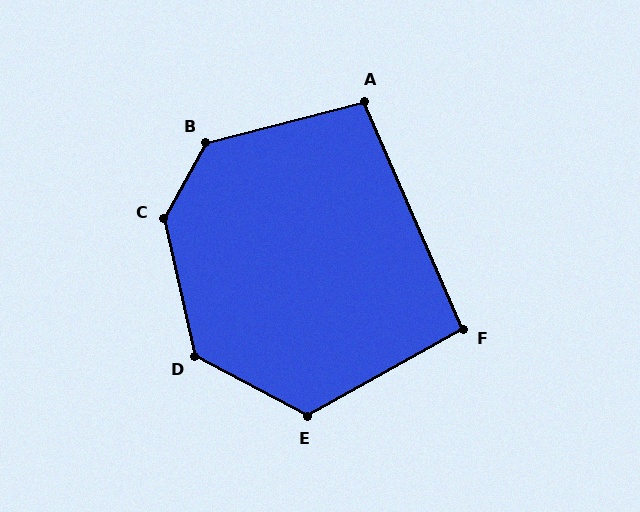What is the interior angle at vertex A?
Approximately 99 degrees (obtuse).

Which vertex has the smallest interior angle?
F, at approximately 96 degrees.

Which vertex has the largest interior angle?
C, at approximately 138 degrees.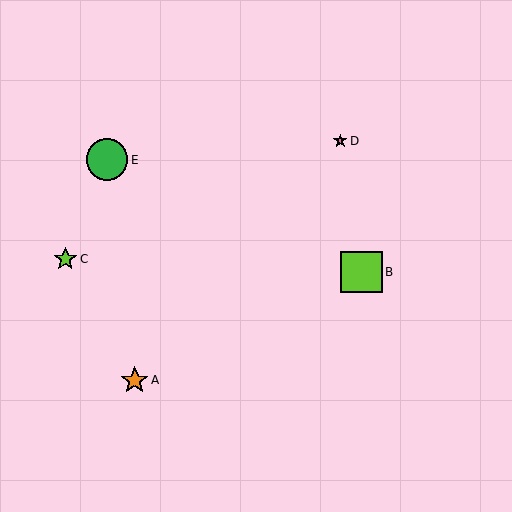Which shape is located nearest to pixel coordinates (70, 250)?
The lime star (labeled C) at (65, 259) is nearest to that location.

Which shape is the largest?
The green circle (labeled E) is the largest.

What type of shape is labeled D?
Shape D is a pink star.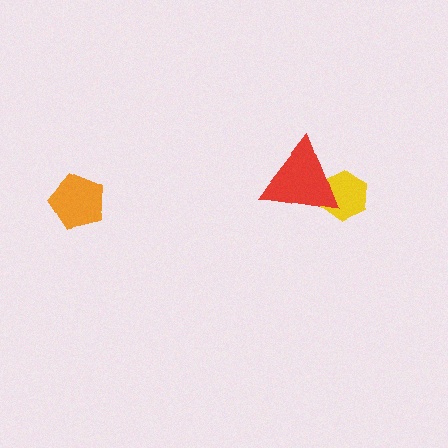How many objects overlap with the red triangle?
1 object overlaps with the red triangle.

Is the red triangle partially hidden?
No, no other shape covers it.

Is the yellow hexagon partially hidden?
Yes, it is partially covered by another shape.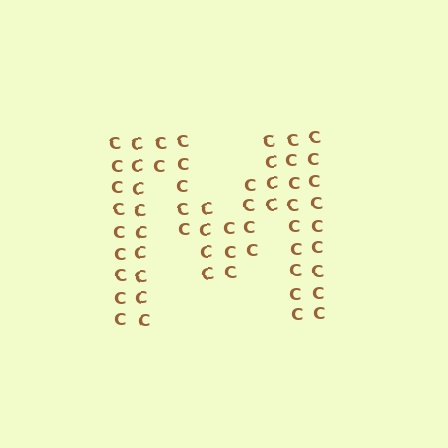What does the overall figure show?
The overall figure shows the letter M.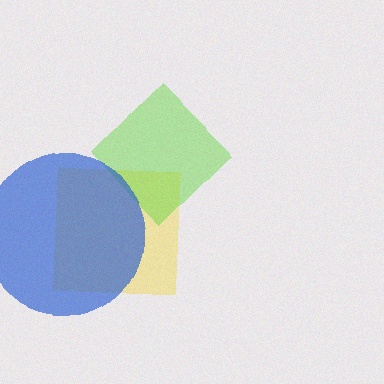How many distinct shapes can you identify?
There are 3 distinct shapes: a yellow square, a lime diamond, a blue circle.